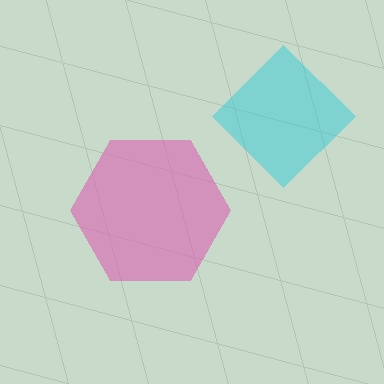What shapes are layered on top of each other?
The layered shapes are: a cyan diamond, a pink hexagon.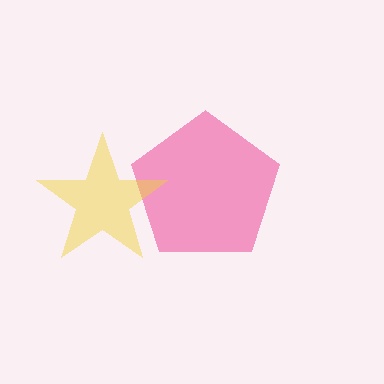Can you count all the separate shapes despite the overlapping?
Yes, there are 2 separate shapes.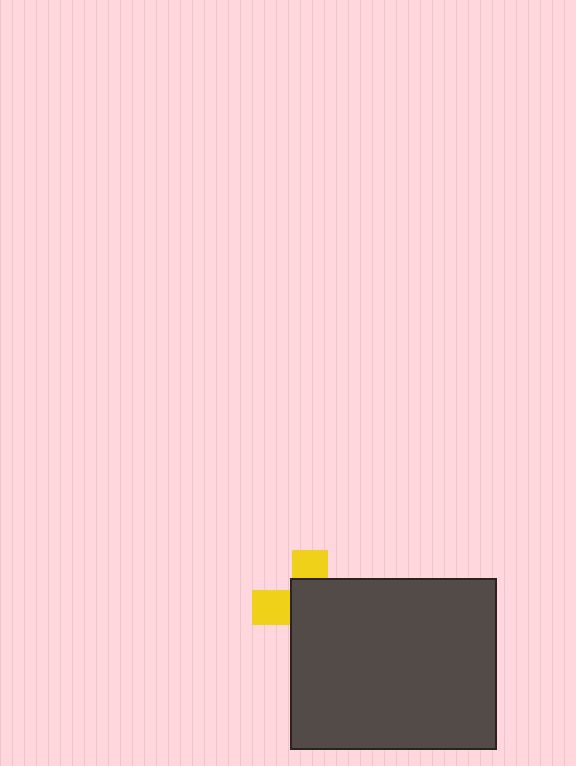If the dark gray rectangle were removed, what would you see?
You would see the complete yellow cross.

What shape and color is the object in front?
The object in front is a dark gray rectangle.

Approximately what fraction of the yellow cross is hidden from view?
Roughly 66% of the yellow cross is hidden behind the dark gray rectangle.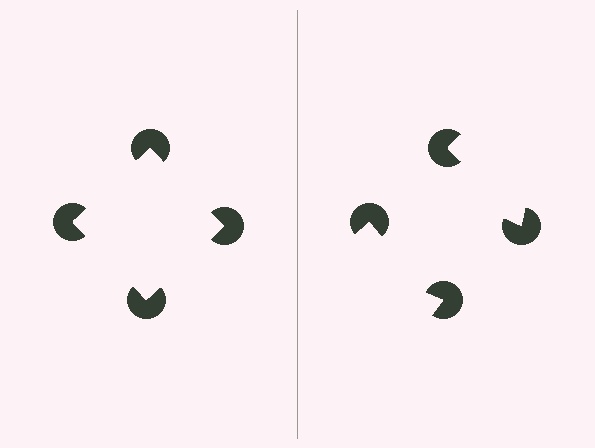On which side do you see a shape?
An illusory square appears on the left side. On the right side the wedge cuts are rotated, so no coherent shape forms.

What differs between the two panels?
The pac-man discs are positioned identically on both sides; only the wedge orientations differ. On the left they align to a square; on the right they are misaligned.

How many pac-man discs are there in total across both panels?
8 — 4 on each side.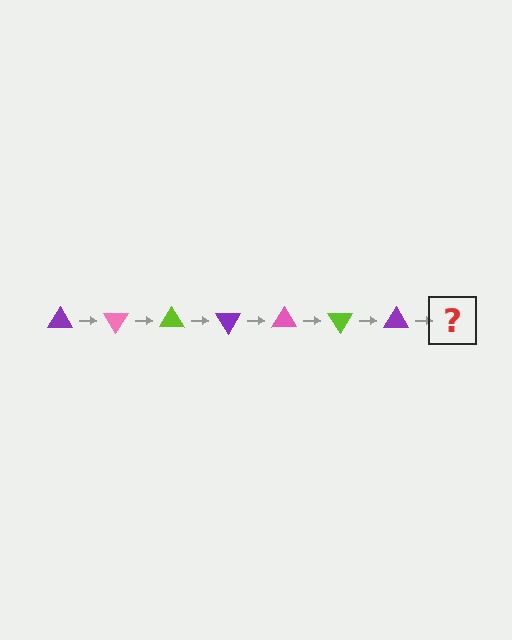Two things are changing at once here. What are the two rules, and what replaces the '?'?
The two rules are that it rotates 60 degrees each step and the color cycles through purple, pink, and lime. The '?' should be a pink triangle, rotated 420 degrees from the start.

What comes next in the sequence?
The next element should be a pink triangle, rotated 420 degrees from the start.